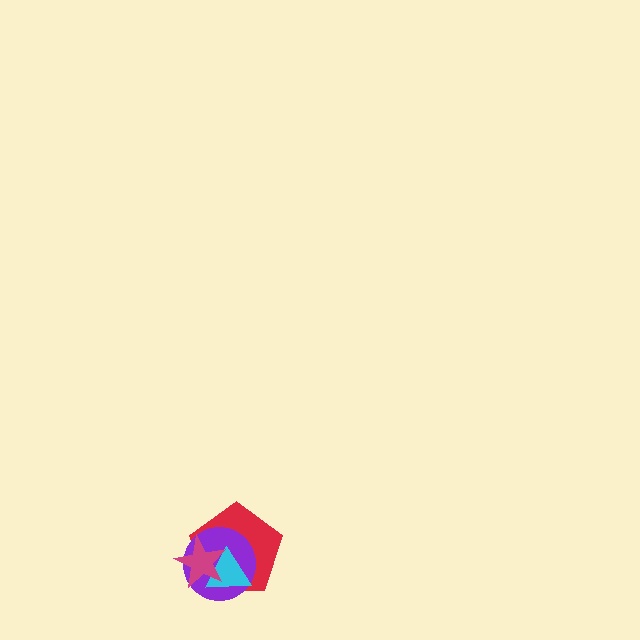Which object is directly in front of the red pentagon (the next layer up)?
The purple circle is directly in front of the red pentagon.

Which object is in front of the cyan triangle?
The magenta star is in front of the cyan triangle.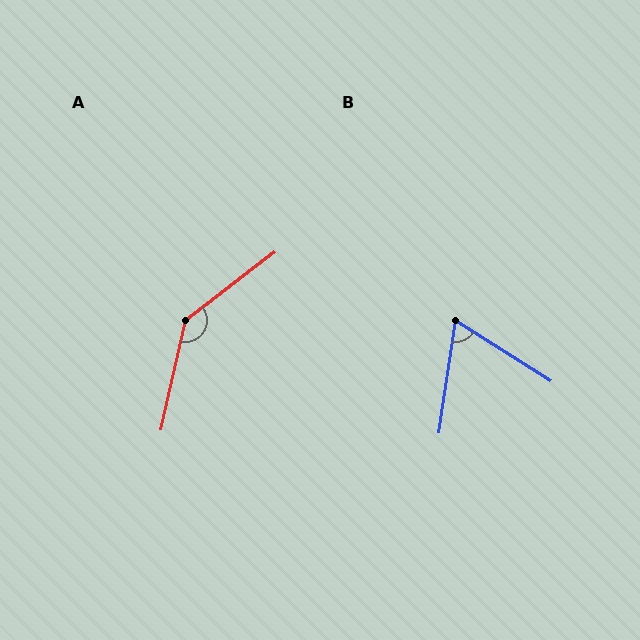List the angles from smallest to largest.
B (66°), A (140°).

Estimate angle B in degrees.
Approximately 66 degrees.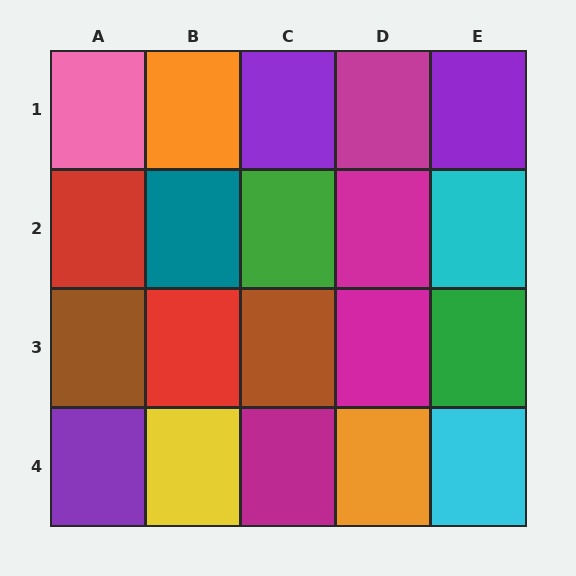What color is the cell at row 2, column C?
Green.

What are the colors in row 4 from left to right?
Purple, yellow, magenta, orange, cyan.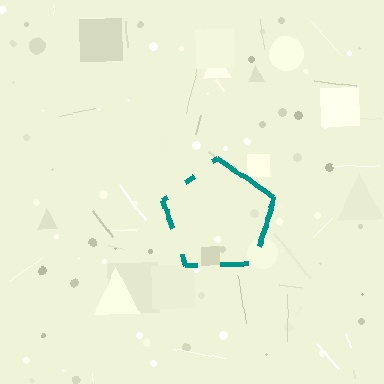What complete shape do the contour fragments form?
The contour fragments form a pentagon.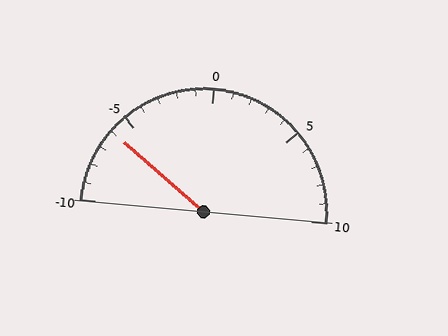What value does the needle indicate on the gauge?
The needle indicates approximately -6.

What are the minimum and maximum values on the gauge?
The gauge ranges from -10 to 10.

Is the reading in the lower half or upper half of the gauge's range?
The reading is in the lower half of the range (-10 to 10).